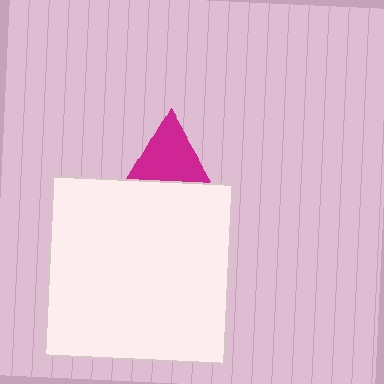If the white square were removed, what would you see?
You would see the complete magenta triangle.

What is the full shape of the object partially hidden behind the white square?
The partially hidden object is a magenta triangle.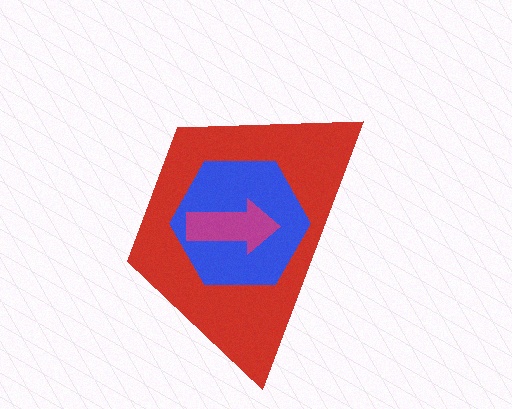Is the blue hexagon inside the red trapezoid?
Yes.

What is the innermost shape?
The magenta arrow.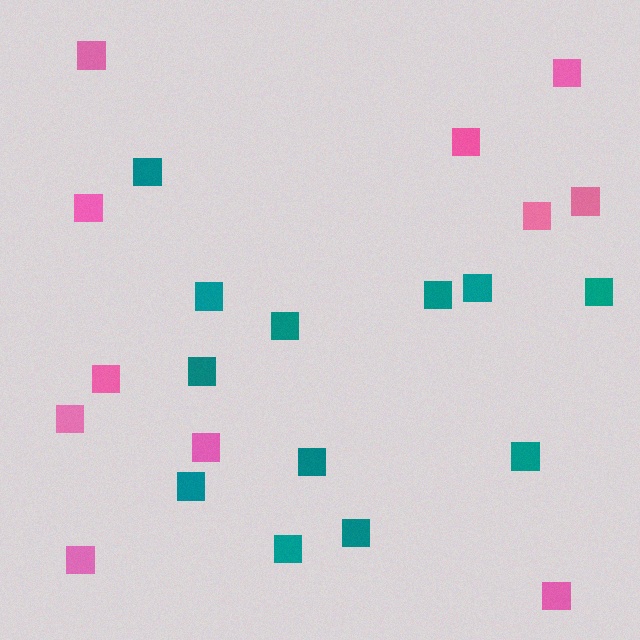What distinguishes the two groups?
There are 2 groups: one group of pink squares (11) and one group of teal squares (12).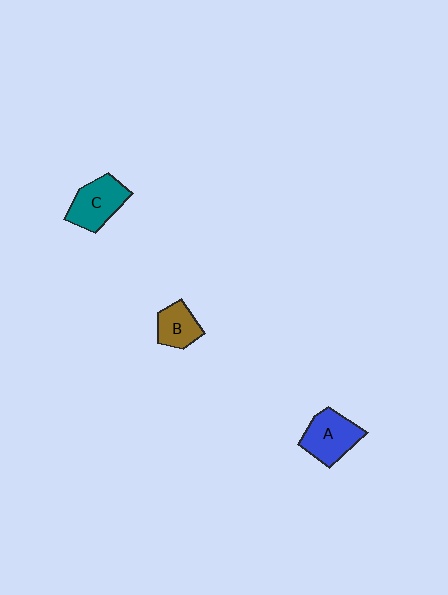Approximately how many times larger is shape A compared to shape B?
Approximately 1.4 times.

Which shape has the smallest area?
Shape B (brown).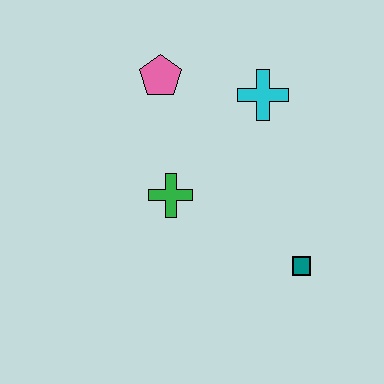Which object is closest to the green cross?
The pink pentagon is closest to the green cross.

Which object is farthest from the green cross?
The teal square is farthest from the green cross.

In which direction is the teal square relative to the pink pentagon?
The teal square is below the pink pentagon.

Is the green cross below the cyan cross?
Yes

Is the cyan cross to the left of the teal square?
Yes